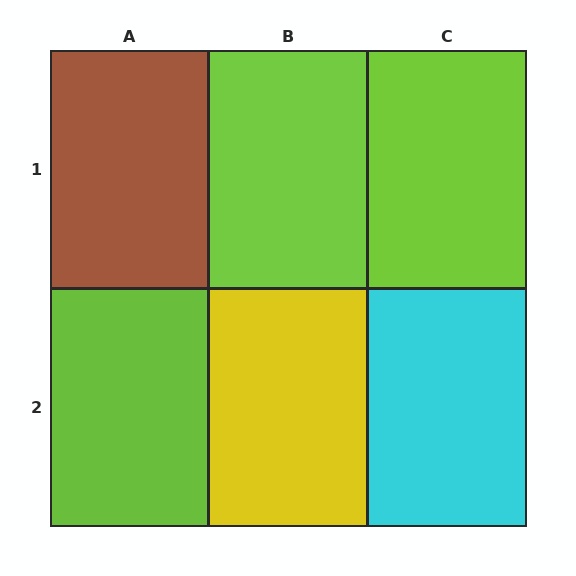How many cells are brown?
1 cell is brown.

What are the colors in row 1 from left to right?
Brown, lime, lime.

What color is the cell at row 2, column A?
Lime.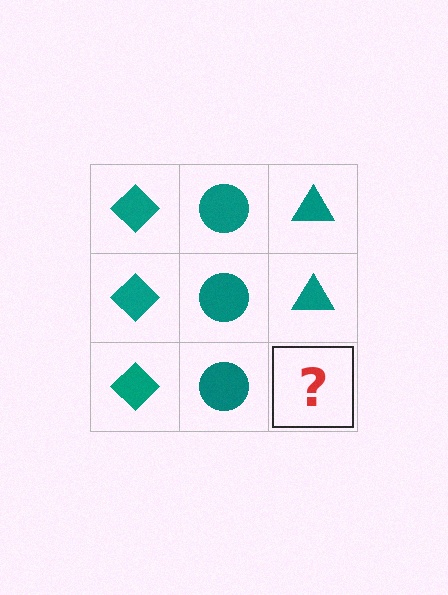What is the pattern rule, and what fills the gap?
The rule is that each column has a consistent shape. The gap should be filled with a teal triangle.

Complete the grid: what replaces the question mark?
The question mark should be replaced with a teal triangle.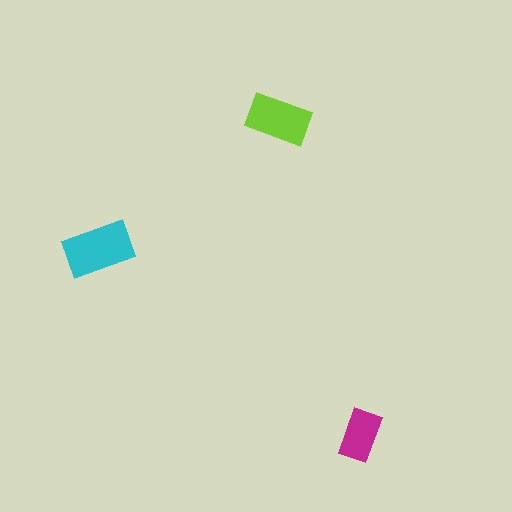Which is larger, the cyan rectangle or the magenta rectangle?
The cyan one.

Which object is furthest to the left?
The cyan rectangle is leftmost.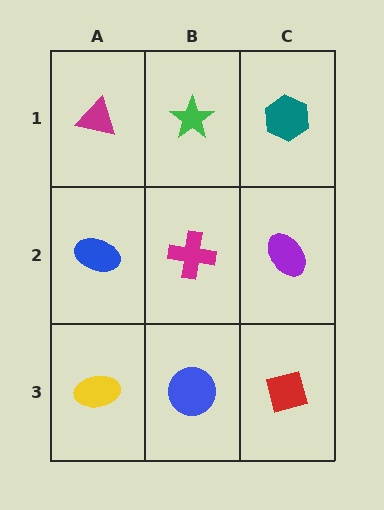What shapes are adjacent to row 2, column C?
A teal hexagon (row 1, column C), a red square (row 3, column C), a magenta cross (row 2, column B).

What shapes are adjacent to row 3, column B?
A magenta cross (row 2, column B), a yellow ellipse (row 3, column A), a red square (row 3, column C).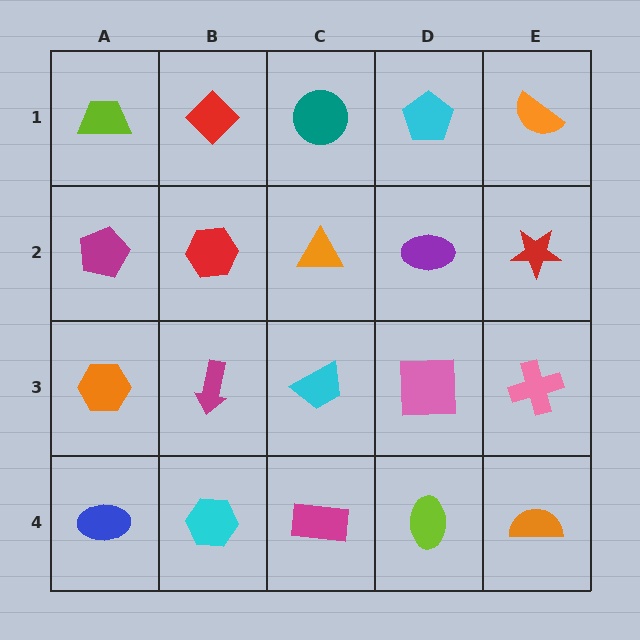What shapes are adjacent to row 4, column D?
A pink square (row 3, column D), a magenta rectangle (row 4, column C), an orange semicircle (row 4, column E).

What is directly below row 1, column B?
A red hexagon.